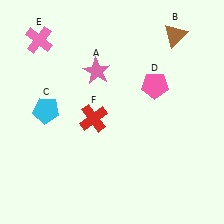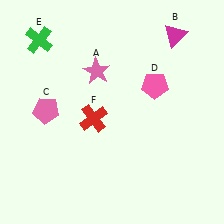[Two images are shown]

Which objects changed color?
B changed from brown to magenta. C changed from cyan to pink. E changed from pink to green.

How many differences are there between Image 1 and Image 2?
There are 3 differences between the two images.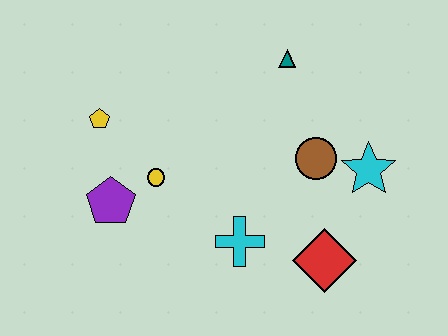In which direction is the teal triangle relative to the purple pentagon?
The teal triangle is to the right of the purple pentagon.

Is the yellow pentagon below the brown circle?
No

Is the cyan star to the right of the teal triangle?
Yes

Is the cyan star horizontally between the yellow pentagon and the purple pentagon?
No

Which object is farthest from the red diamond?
The yellow pentagon is farthest from the red diamond.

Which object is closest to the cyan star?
The brown circle is closest to the cyan star.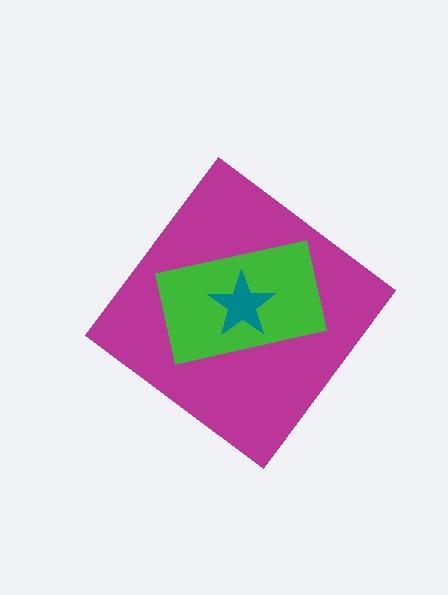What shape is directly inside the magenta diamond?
The green rectangle.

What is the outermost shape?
The magenta diamond.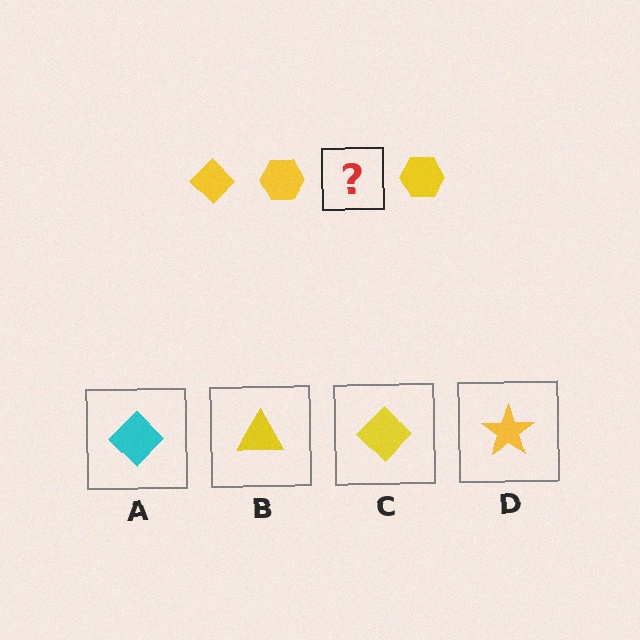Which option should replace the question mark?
Option C.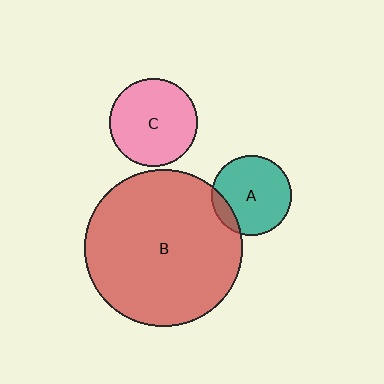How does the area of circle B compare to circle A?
Approximately 3.9 times.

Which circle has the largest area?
Circle B (red).